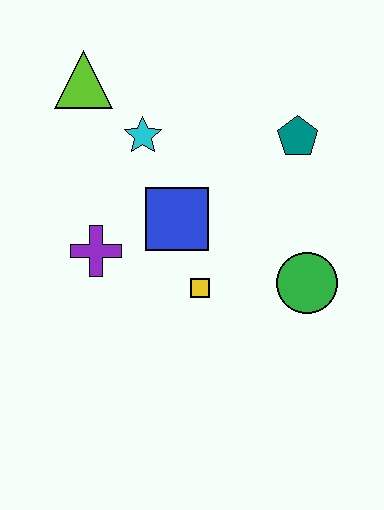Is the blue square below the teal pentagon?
Yes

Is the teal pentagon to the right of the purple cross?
Yes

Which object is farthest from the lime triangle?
The green circle is farthest from the lime triangle.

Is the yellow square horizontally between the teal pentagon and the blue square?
Yes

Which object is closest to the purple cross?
The blue square is closest to the purple cross.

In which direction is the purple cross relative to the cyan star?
The purple cross is below the cyan star.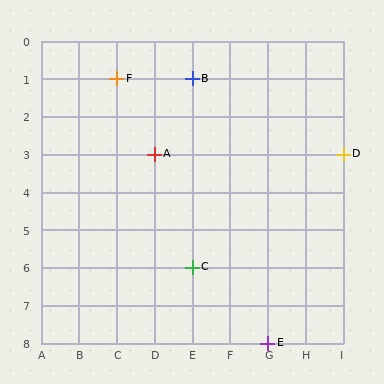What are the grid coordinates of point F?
Point F is at grid coordinates (C, 1).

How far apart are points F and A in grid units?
Points F and A are 1 column and 2 rows apart (about 2.2 grid units diagonally).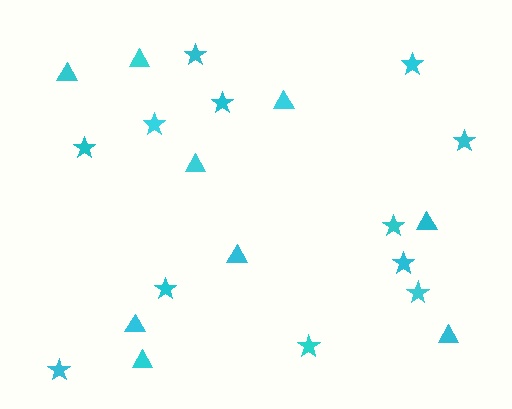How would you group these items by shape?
There are 2 groups: one group of triangles (9) and one group of stars (12).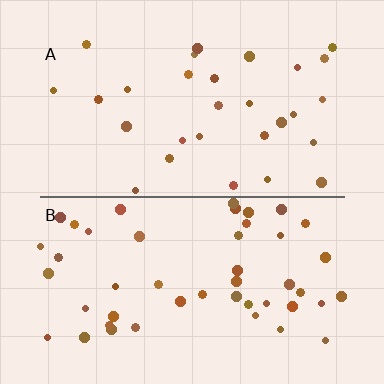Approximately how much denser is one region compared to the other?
Approximately 1.6× — region B over region A.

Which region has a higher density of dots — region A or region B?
B (the bottom).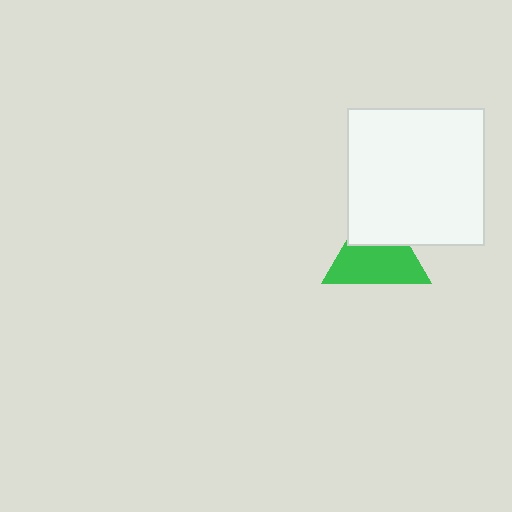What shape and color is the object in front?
The object in front is a white square.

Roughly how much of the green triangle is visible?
About half of it is visible (roughly 64%).